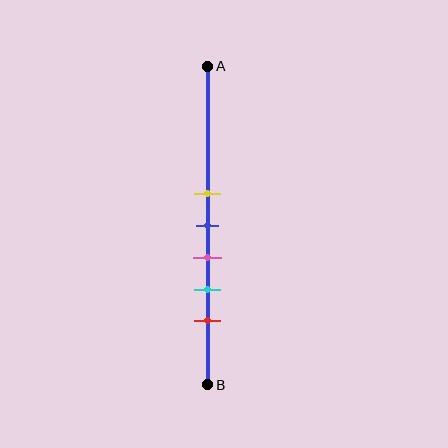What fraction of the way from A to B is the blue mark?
The blue mark is approximately 50% (0.5) of the way from A to B.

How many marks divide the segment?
There are 5 marks dividing the segment.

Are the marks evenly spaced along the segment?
Yes, the marks are approximately evenly spaced.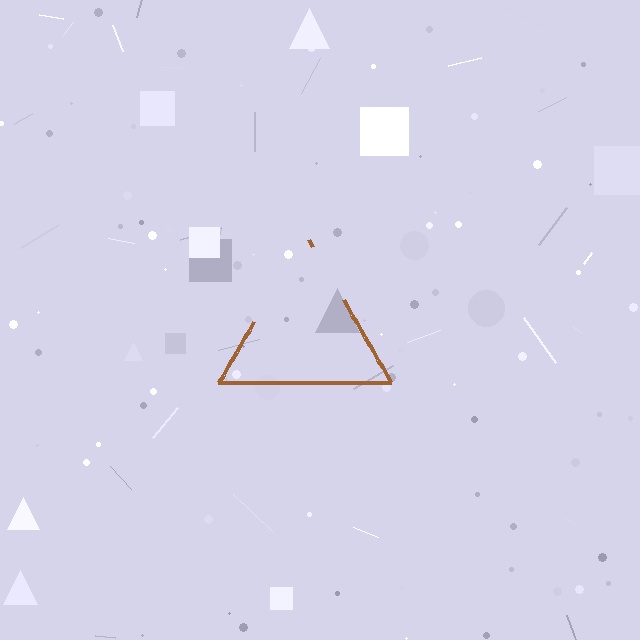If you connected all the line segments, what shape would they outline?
They would outline a triangle.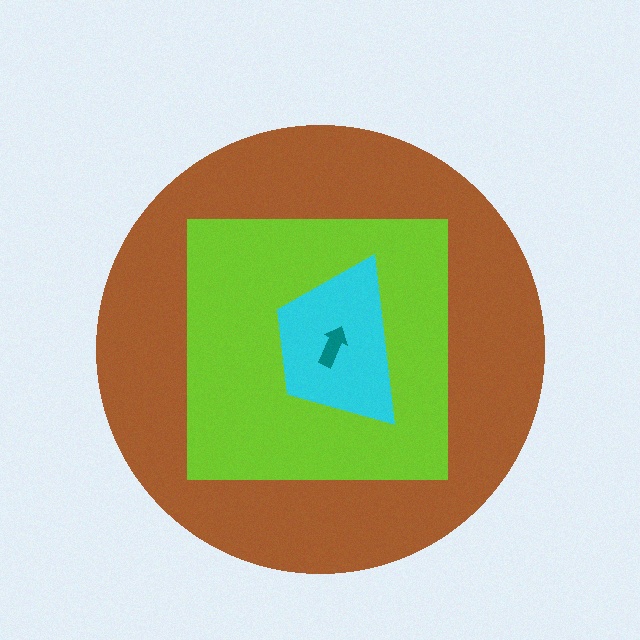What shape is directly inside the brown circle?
The lime square.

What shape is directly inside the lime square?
The cyan trapezoid.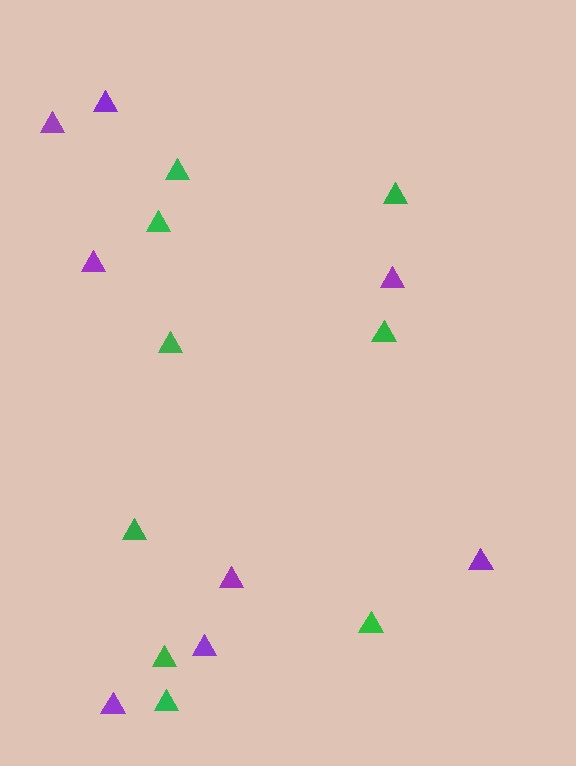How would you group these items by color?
There are 2 groups: one group of green triangles (9) and one group of purple triangles (8).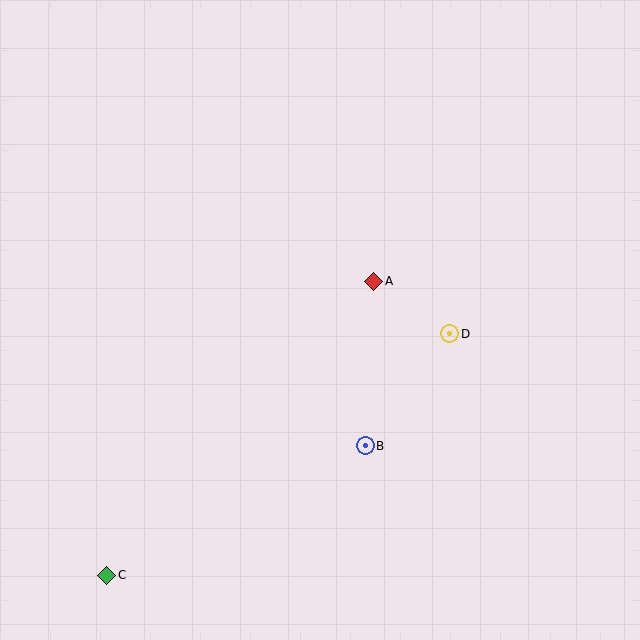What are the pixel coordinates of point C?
Point C is at (107, 575).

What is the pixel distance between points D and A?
The distance between D and A is 92 pixels.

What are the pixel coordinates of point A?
Point A is at (374, 281).